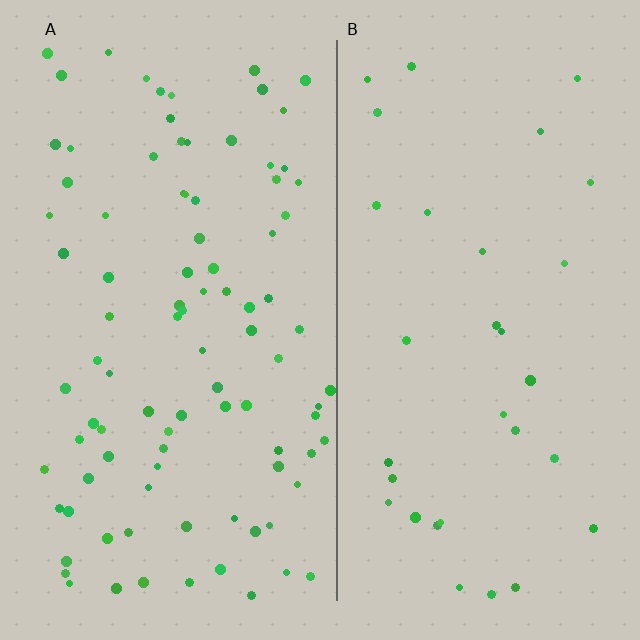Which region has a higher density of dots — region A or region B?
A (the left).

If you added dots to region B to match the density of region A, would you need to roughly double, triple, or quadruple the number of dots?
Approximately triple.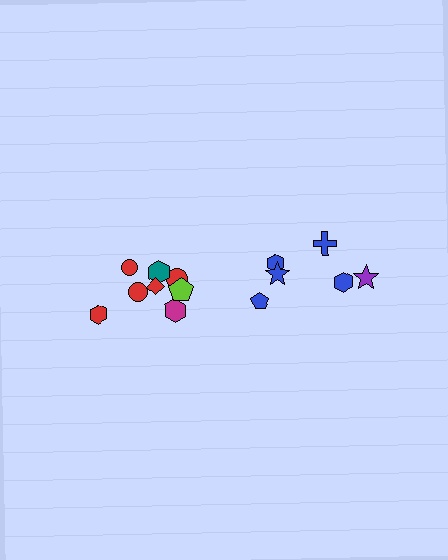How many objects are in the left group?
There are 8 objects.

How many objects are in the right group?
There are 6 objects.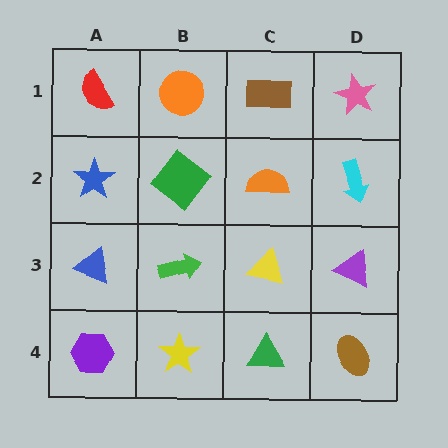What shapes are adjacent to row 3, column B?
A green diamond (row 2, column B), a yellow star (row 4, column B), a blue triangle (row 3, column A), a yellow triangle (row 3, column C).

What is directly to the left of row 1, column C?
An orange circle.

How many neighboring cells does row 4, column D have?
2.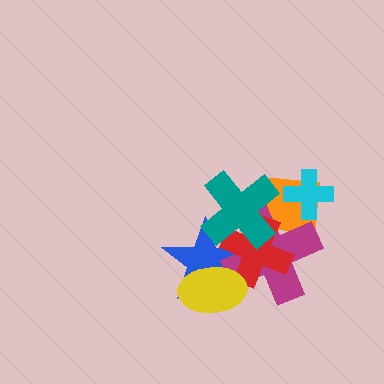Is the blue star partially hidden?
Yes, it is partially covered by another shape.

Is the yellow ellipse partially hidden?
No, no other shape covers it.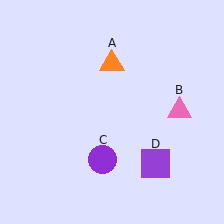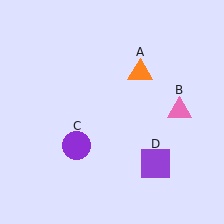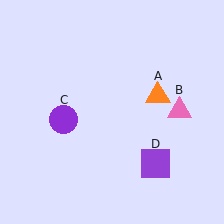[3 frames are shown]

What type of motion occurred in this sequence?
The orange triangle (object A), purple circle (object C) rotated clockwise around the center of the scene.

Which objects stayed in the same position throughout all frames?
Pink triangle (object B) and purple square (object D) remained stationary.